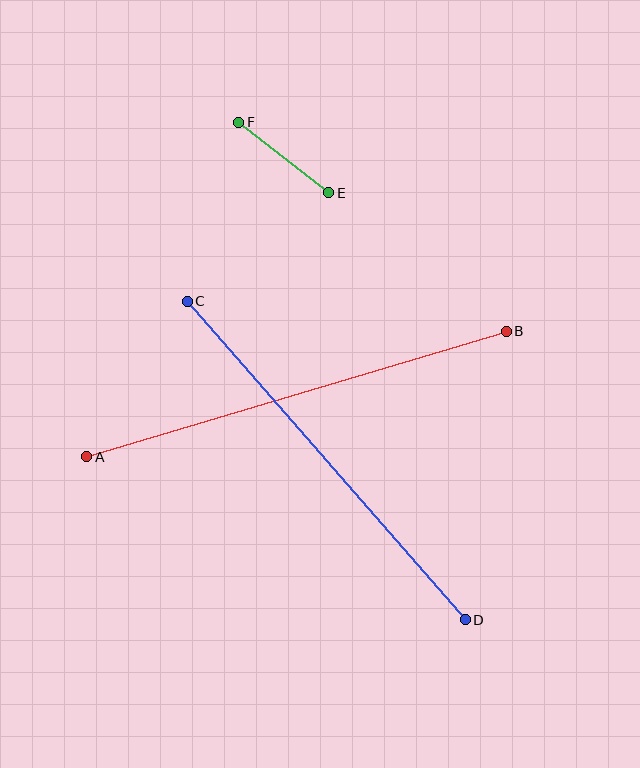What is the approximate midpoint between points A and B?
The midpoint is at approximately (297, 394) pixels.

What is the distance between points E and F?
The distance is approximately 114 pixels.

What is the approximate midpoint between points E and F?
The midpoint is at approximately (284, 158) pixels.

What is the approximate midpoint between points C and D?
The midpoint is at approximately (326, 461) pixels.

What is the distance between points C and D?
The distance is approximately 423 pixels.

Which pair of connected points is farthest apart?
Points A and B are farthest apart.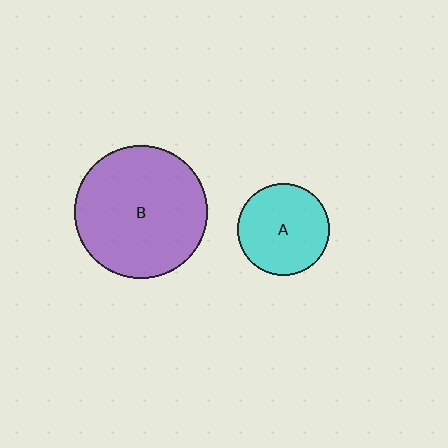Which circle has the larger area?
Circle B (purple).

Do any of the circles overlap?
No, none of the circles overlap.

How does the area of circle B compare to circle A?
Approximately 2.1 times.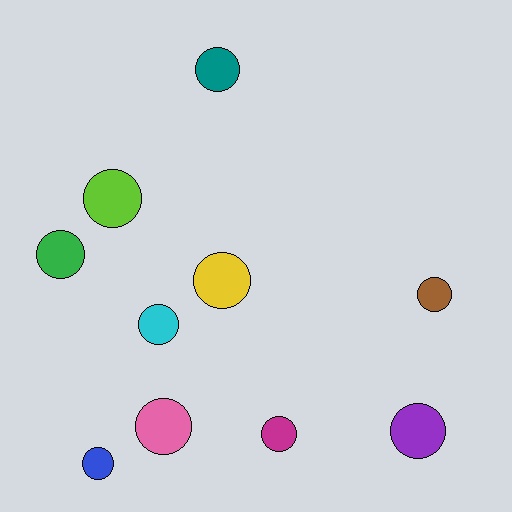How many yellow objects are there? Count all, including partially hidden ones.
There is 1 yellow object.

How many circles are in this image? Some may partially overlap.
There are 10 circles.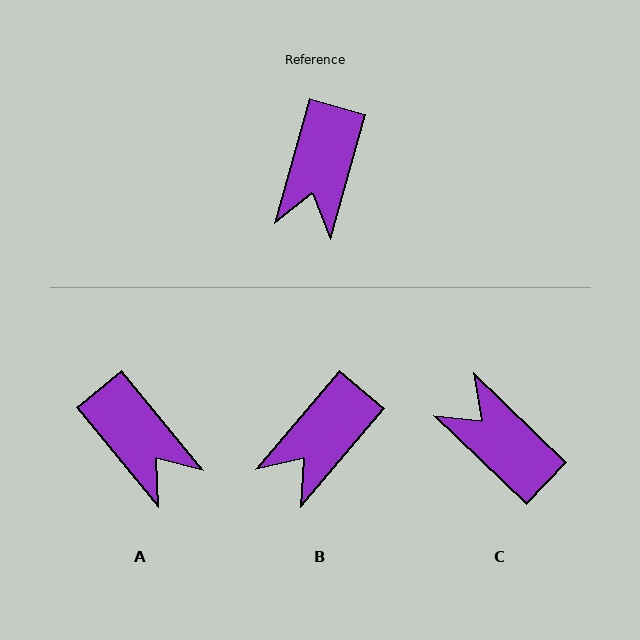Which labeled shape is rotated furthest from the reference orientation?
C, about 118 degrees away.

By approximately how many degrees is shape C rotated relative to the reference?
Approximately 118 degrees clockwise.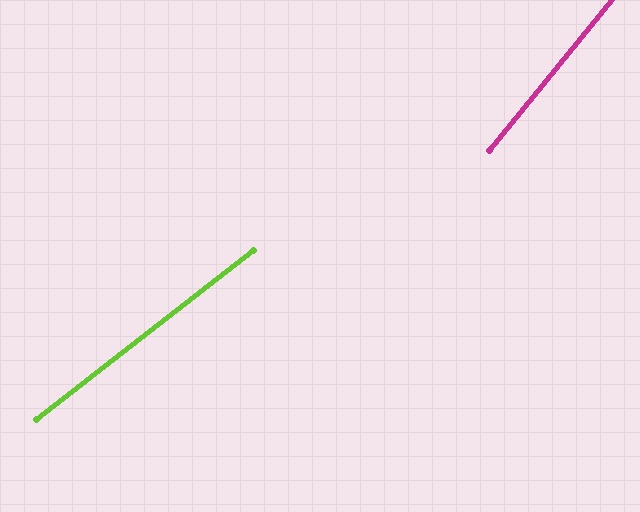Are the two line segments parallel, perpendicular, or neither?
Neither parallel nor perpendicular — they differ by about 13°.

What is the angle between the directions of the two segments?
Approximately 13 degrees.